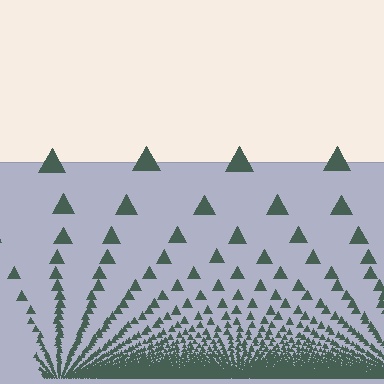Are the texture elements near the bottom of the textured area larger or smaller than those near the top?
Smaller. The gradient is inverted — elements near the bottom are smaller and denser.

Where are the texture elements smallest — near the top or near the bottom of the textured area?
Near the bottom.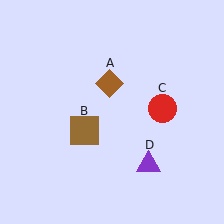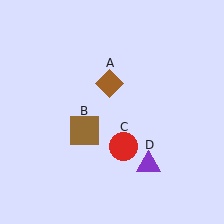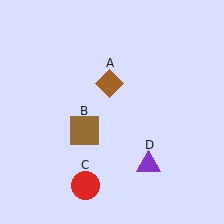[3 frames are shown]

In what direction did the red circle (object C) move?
The red circle (object C) moved down and to the left.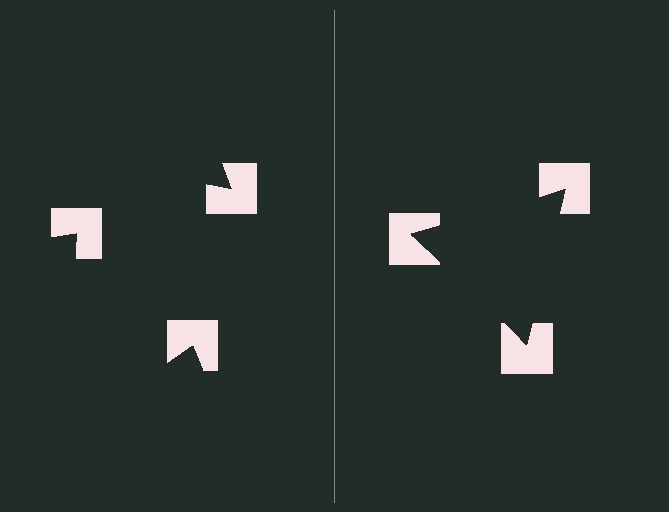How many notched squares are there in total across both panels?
6 — 3 on each side.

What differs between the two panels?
The notched squares are positioned identically on both sides; only the wedge orientations differ. On the right they align to a triangle; on the left they are misaligned.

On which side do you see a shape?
An illusory triangle appears on the right side. On the left side the wedge cuts are rotated, so no coherent shape forms.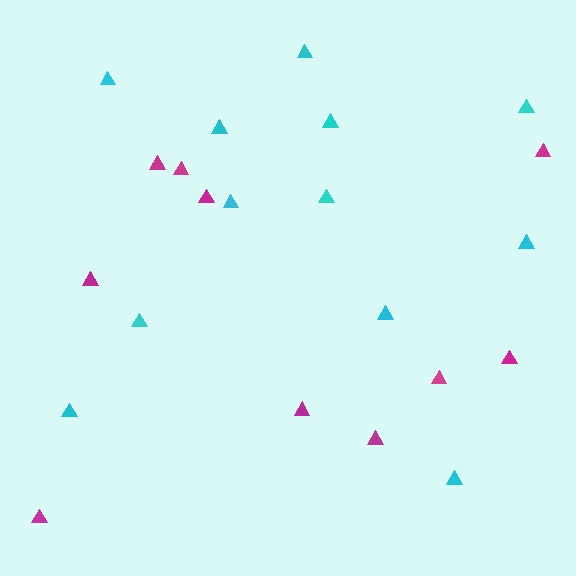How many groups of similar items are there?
There are 2 groups: one group of cyan triangles (12) and one group of magenta triangles (10).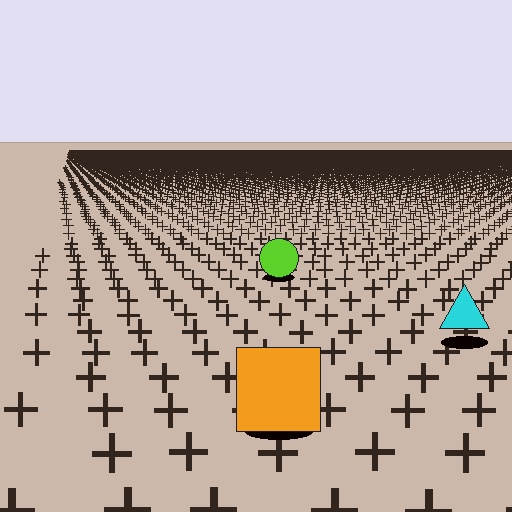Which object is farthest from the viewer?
The lime circle is farthest from the viewer. It appears smaller and the ground texture around it is denser.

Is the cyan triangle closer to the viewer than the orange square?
No. The orange square is closer — you can tell from the texture gradient: the ground texture is coarser near it.